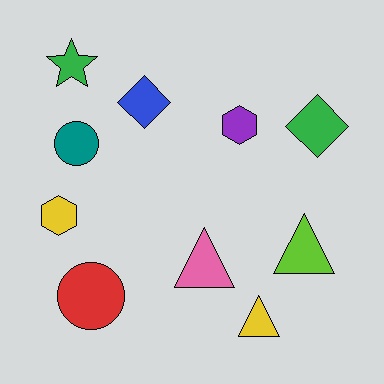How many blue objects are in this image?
There is 1 blue object.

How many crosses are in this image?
There are no crosses.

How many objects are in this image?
There are 10 objects.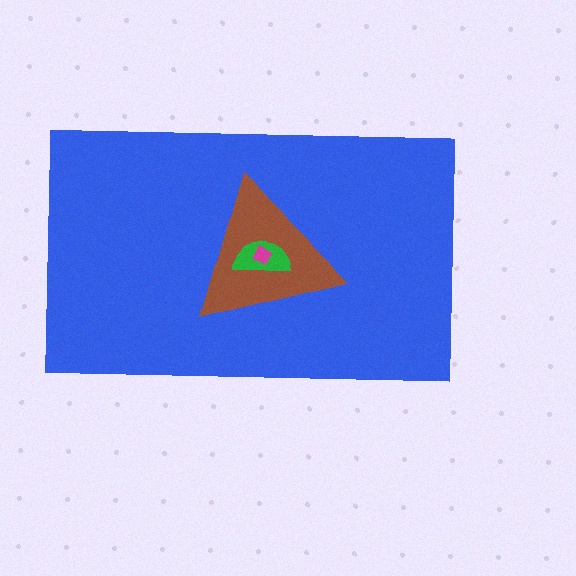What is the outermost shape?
The blue rectangle.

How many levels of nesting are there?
4.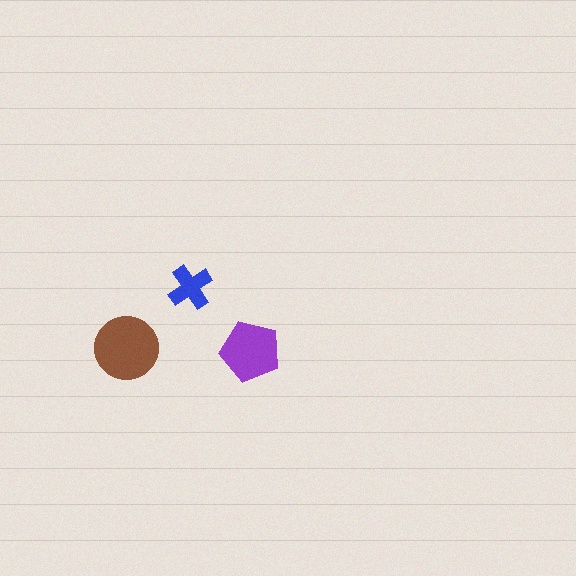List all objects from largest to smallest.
The brown circle, the purple pentagon, the blue cross.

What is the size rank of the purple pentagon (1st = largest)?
2nd.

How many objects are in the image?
There are 3 objects in the image.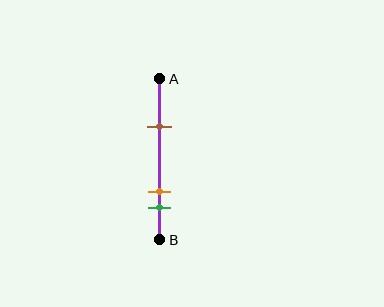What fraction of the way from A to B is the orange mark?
The orange mark is approximately 70% (0.7) of the way from A to B.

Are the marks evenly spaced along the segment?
No, the marks are not evenly spaced.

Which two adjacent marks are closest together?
The orange and green marks are the closest adjacent pair.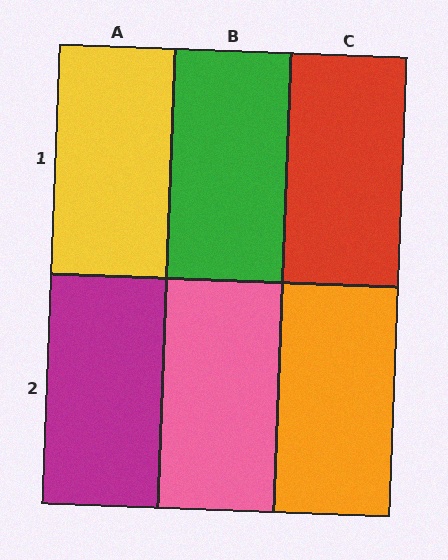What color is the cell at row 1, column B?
Green.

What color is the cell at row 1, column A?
Yellow.